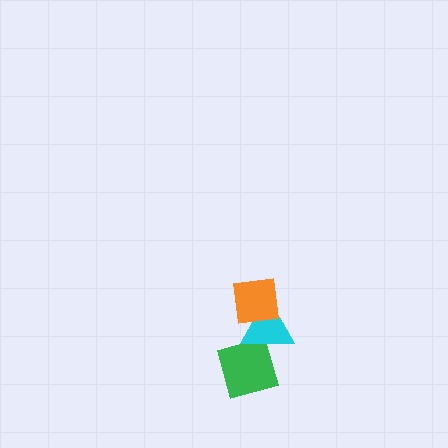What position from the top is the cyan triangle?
The cyan triangle is 2nd from the top.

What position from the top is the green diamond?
The green diamond is 3rd from the top.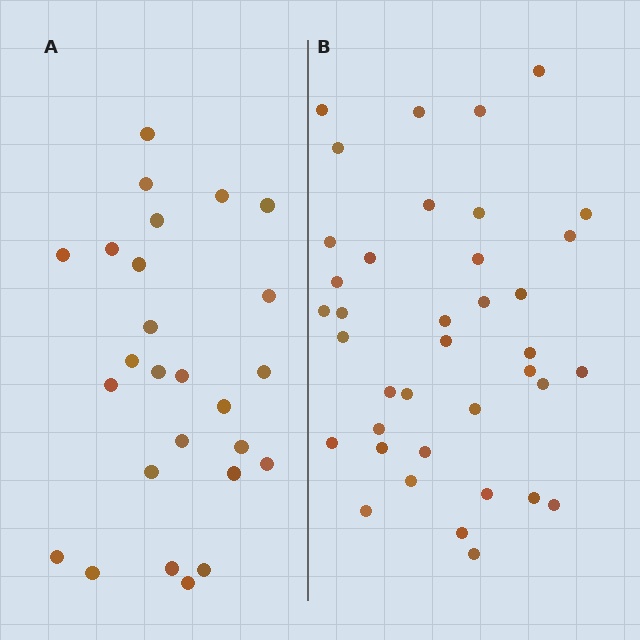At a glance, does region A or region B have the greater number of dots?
Region B (the right region) has more dots.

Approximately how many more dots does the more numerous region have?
Region B has roughly 12 or so more dots than region A.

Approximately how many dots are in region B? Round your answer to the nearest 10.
About 40 dots. (The exact count is 38, which rounds to 40.)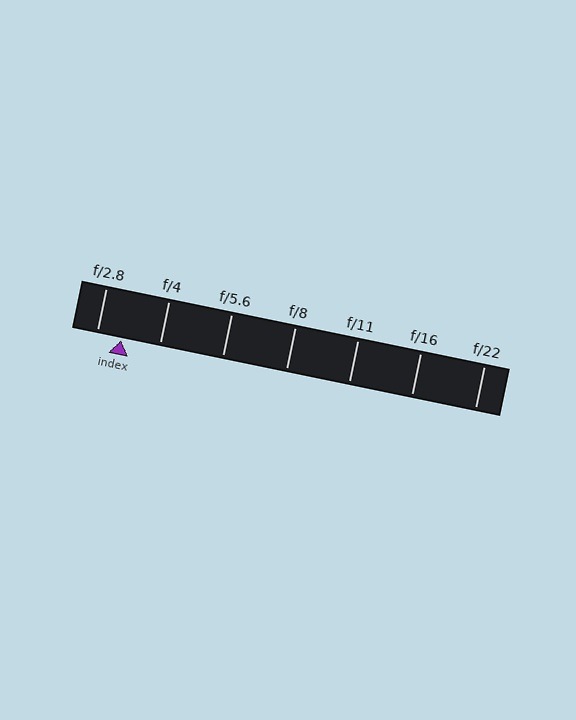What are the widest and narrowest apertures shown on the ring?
The widest aperture shown is f/2.8 and the narrowest is f/22.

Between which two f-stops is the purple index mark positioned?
The index mark is between f/2.8 and f/4.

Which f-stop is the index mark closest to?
The index mark is closest to f/2.8.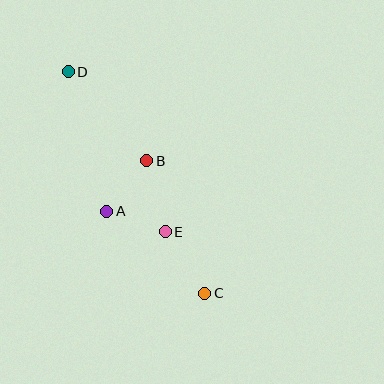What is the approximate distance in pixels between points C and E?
The distance between C and E is approximately 73 pixels.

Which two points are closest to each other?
Points A and E are closest to each other.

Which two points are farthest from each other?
Points C and D are farthest from each other.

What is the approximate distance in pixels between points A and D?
The distance between A and D is approximately 144 pixels.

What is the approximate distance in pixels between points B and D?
The distance between B and D is approximately 118 pixels.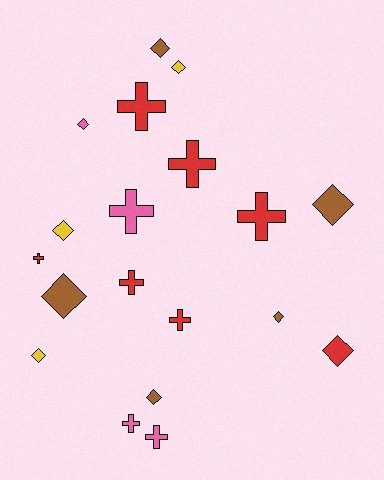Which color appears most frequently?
Red, with 7 objects.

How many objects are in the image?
There are 19 objects.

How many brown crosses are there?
There are no brown crosses.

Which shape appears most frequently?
Diamond, with 10 objects.